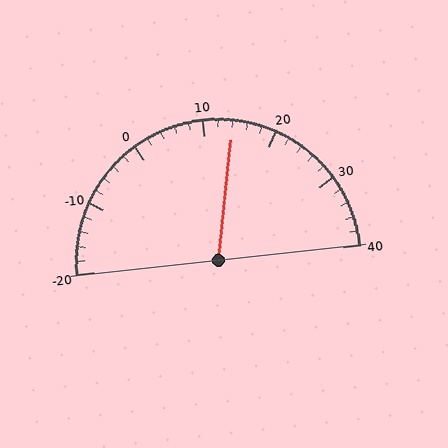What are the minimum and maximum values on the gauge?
The gauge ranges from -20 to 40.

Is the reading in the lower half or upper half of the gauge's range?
The reading is in the upper half of the range (-20 to 40).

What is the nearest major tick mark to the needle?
The nearest major tick mark is 10.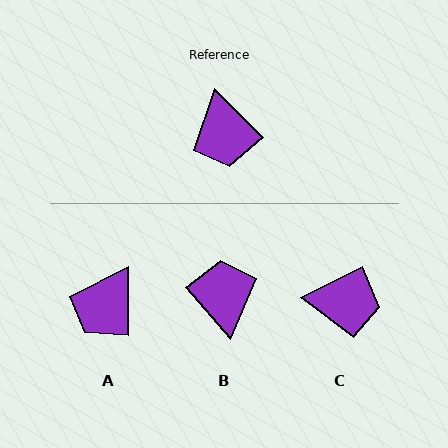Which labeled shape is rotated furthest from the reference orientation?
B, about 176 degrees away.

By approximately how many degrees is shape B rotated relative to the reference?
Approximately 176 degrees counter-clockwise.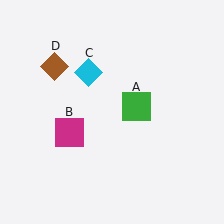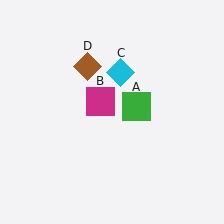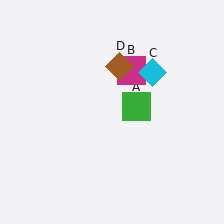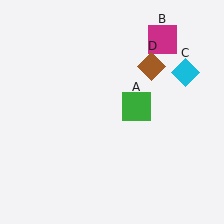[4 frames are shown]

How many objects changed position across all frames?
3 objects changed position: magenta square (object B), cyan diamond (object C), brown diamond (object D).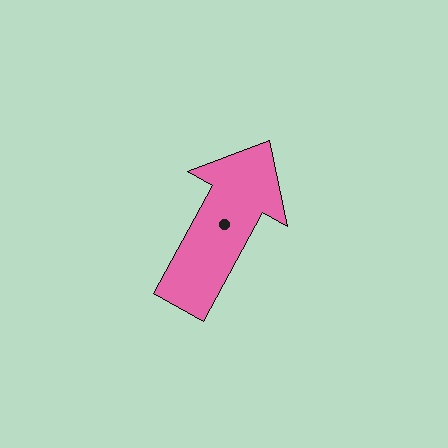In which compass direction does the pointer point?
Northeast.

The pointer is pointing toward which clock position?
Roughly 1 o'clock.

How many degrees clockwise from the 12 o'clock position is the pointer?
Approximately 29 degrees.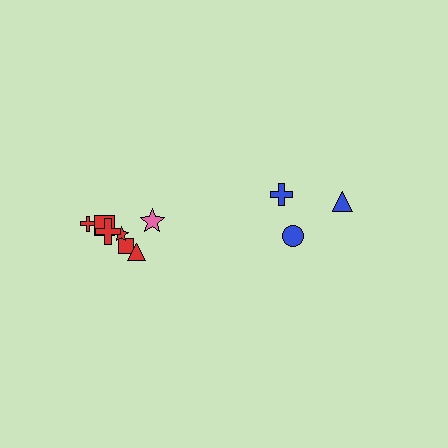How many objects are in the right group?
There are 3 objects.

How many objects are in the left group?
There are 7 objects.